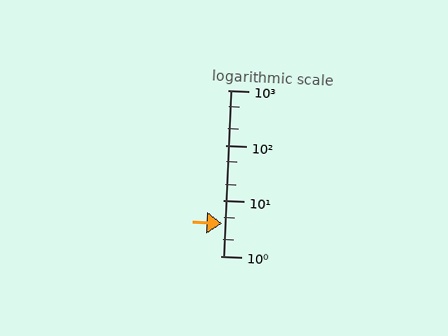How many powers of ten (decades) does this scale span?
The scale spans 3 decades, from 1 to 1000.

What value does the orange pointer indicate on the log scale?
The pointer indicates approximately 3.9.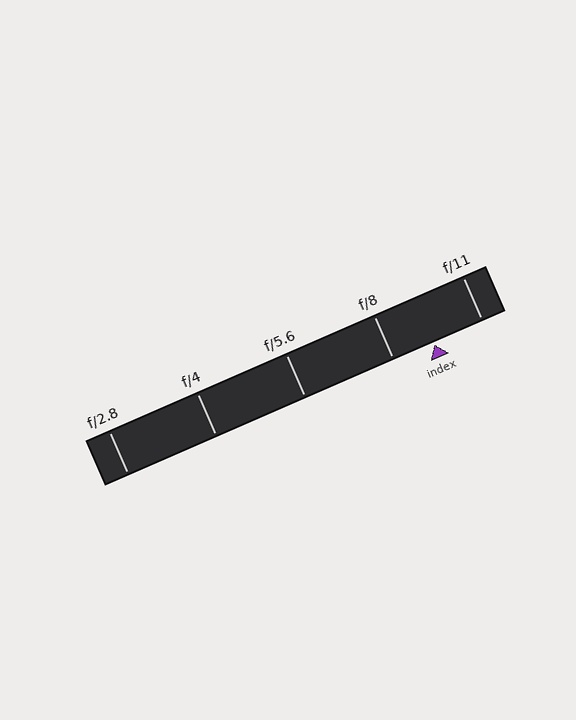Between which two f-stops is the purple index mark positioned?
The index mark is between f/8 and f/11.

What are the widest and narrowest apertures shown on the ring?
The widest aperture shown is f/2.8 and the narrowest is f/11.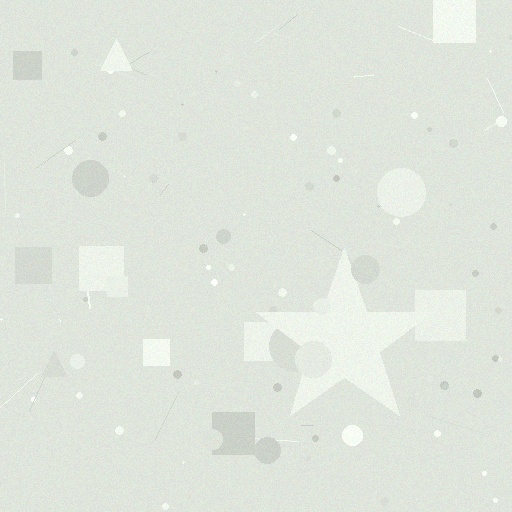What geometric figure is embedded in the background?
A star is embedded in the background.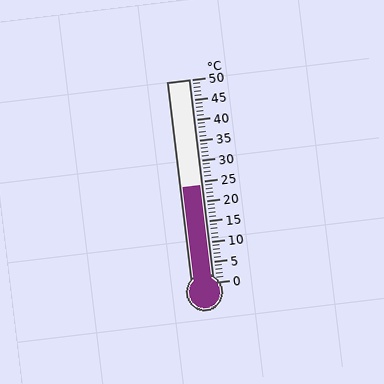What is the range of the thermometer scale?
The thermometer scale ranges from 0°C to 50°C.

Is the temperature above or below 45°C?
The temperature is below 45°C.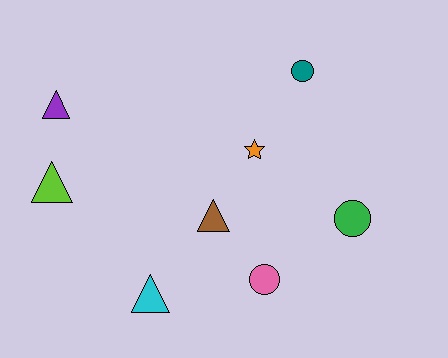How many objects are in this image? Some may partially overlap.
There are 8 objects.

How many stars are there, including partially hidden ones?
There is 1 star.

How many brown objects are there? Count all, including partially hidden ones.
There is 1 brown object.